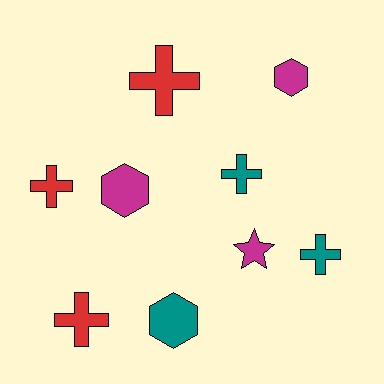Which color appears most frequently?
Teal, with 3 objects.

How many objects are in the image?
There are 9 objects.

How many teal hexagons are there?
There is 1 teal hexagon.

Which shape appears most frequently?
Cross, with 5 objects.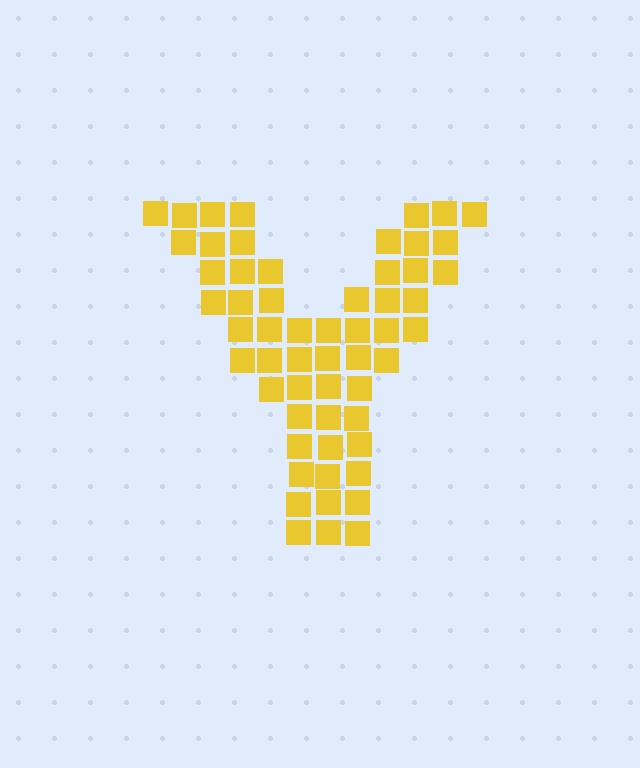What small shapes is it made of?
It is made of small squares.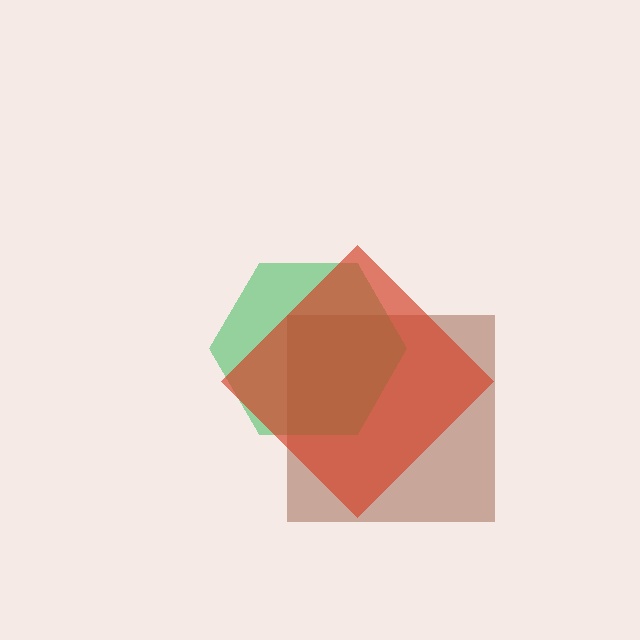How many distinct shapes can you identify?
There are 3 distinct shapes: a brown square, a green hexagon, a red diamond.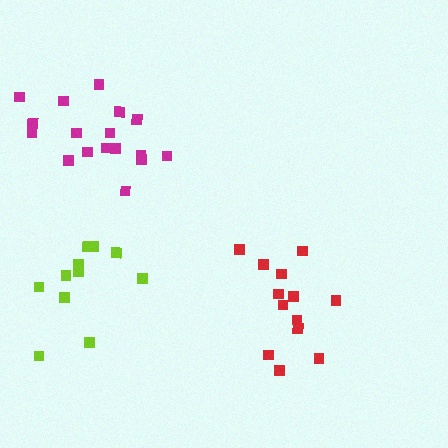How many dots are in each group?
Group 1: 13 dots, Group 2: 17 dots, Group 3: 12 dots (42 total).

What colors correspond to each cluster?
The clusters are colored: red, magenta, lime.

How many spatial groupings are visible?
There are 3 spatial groupings.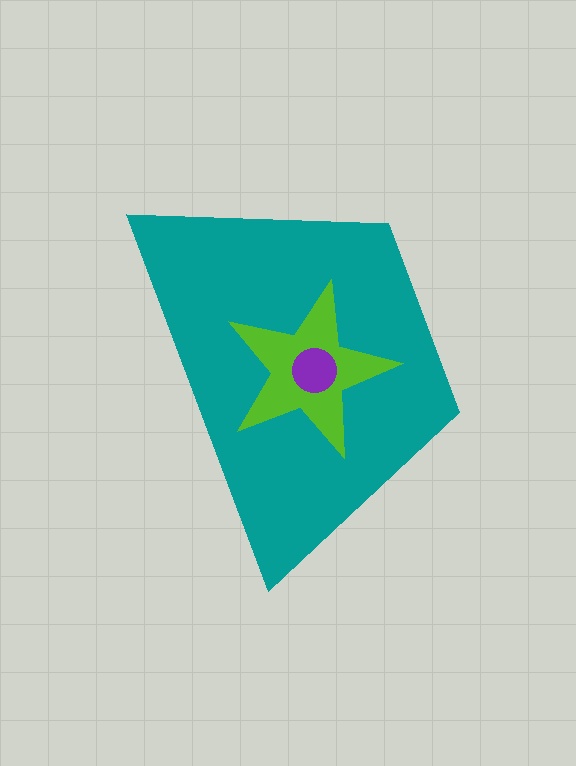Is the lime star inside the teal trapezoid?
Yes.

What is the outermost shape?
The teal trapezoid.